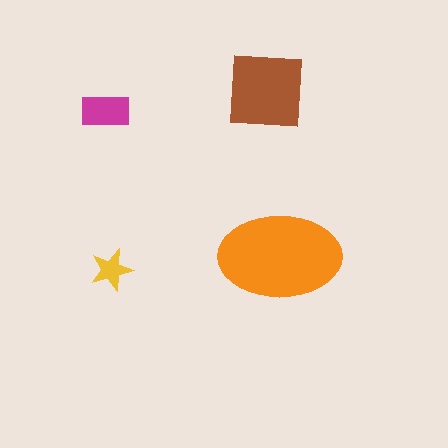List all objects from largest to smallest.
The orange ellipse, the brown square, the magenta rectangle, the yellow star.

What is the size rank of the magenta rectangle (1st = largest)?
3rd.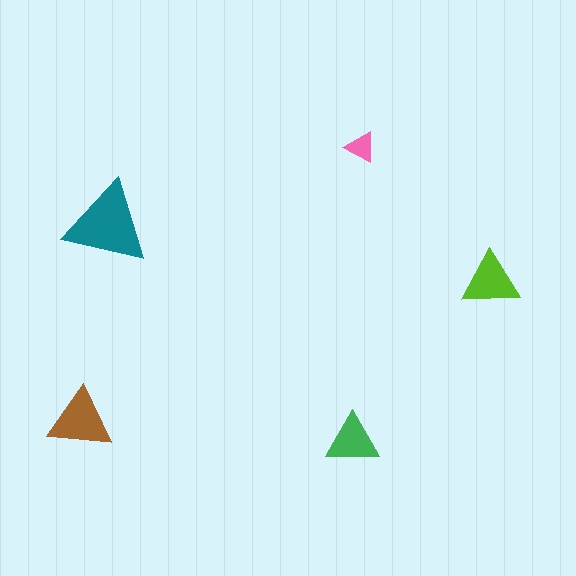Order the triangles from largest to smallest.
the teal one, the brown one, the lime one, the green one, the pink one.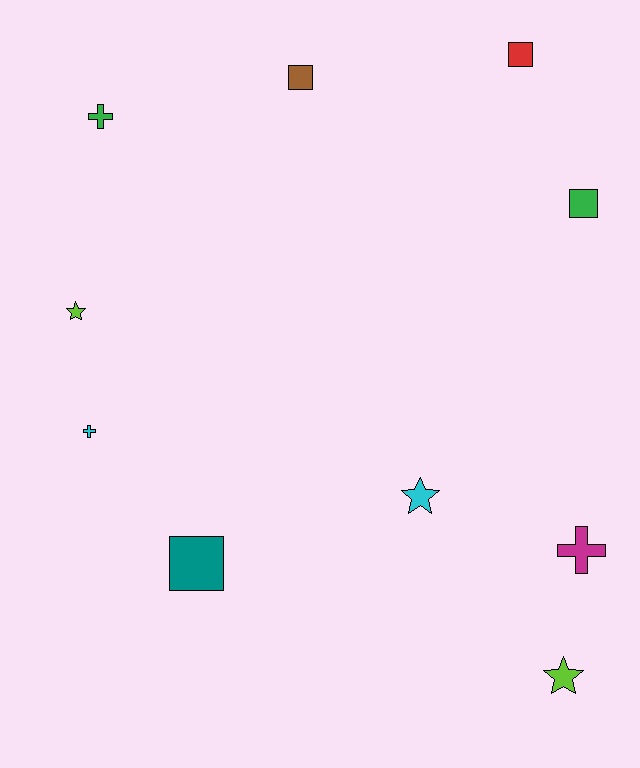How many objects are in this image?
There are 10 objects.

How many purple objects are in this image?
There are no purple objects.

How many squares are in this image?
There are 4 squares.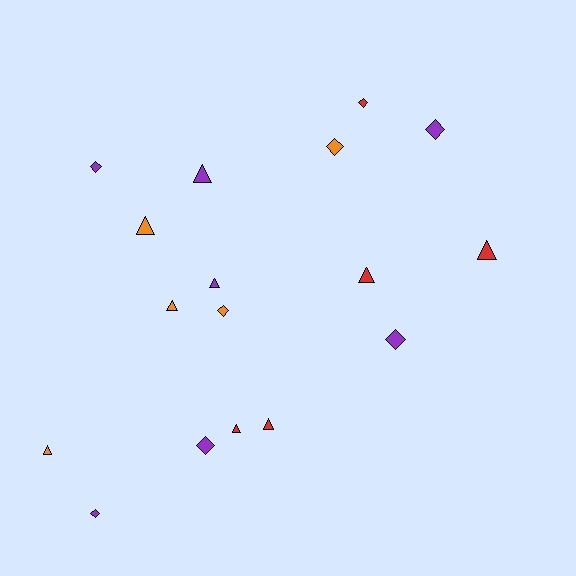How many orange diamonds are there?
There are 2 orange diamonds.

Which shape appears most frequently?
Triangle, with 9 objects.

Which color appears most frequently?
Purple, with 7 objects.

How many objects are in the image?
There are 17 objects.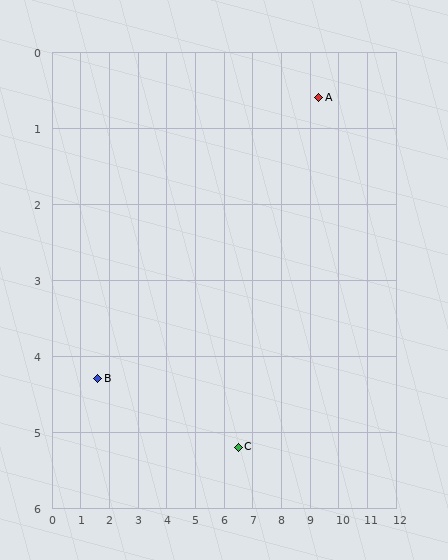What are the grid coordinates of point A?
Point A is at approximately (9.3, 0.6).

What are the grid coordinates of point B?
Point B is at approximately (1.6, 4.3).